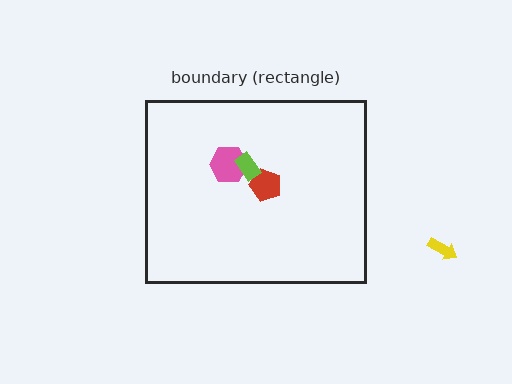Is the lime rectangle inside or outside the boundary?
Inside.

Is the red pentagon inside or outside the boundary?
Inside.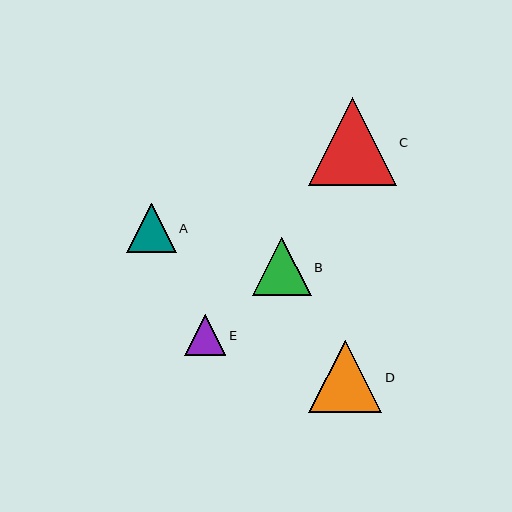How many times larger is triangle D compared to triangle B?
Triangle D is approximately 1.2 times the size of triangle B.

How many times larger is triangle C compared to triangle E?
Triangle C is approximately 2.1 times the size of triangle E.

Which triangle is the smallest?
Triangle E is the smallest with a size of approximately 41 pixels.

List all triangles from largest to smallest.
From largest to smallest: C, D, B, A, E.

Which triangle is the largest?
Triangle C is the largest with a size of approximately 87 pixels.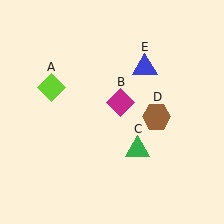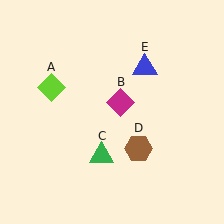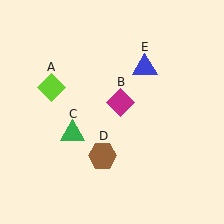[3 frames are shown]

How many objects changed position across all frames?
2 objects changed position: green triangle (object C), brown hexagon (object D).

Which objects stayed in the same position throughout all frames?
Lime diamond (object A) and magenta diamond (object B) and blue triangle (object E) remained stationary.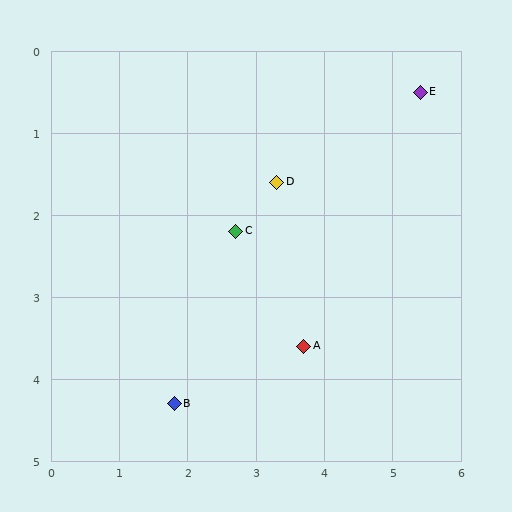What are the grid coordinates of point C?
Point C is at approximately (2.7, 2.2).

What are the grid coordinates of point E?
Point E is at approximately (5.4, 0.5).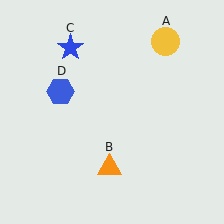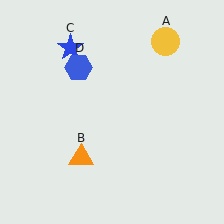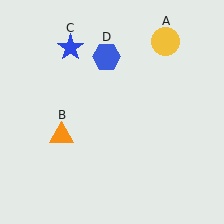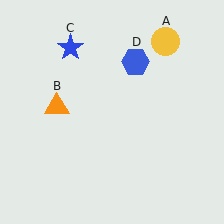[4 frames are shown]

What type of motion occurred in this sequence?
The orange triangle (object B), blue hexagon (object D) rotated clockwise around the center of the scene.